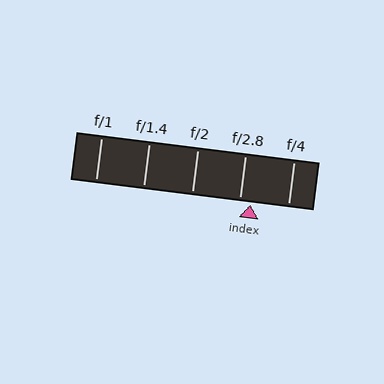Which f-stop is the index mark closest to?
The index mark is closest to f/2.8.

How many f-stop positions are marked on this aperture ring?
There are 5 f-stop positions marked.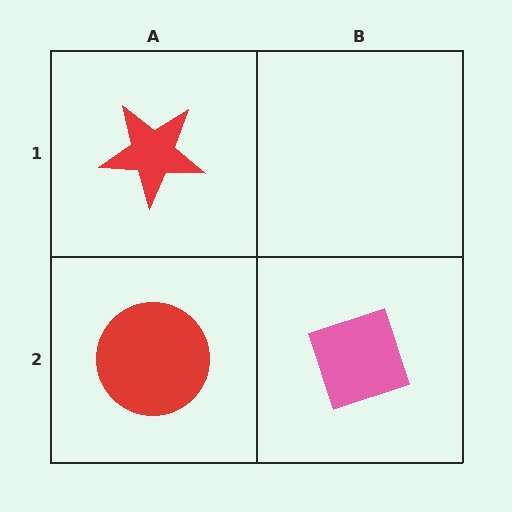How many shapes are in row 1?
1 shape.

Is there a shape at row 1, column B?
No, that cell is empty.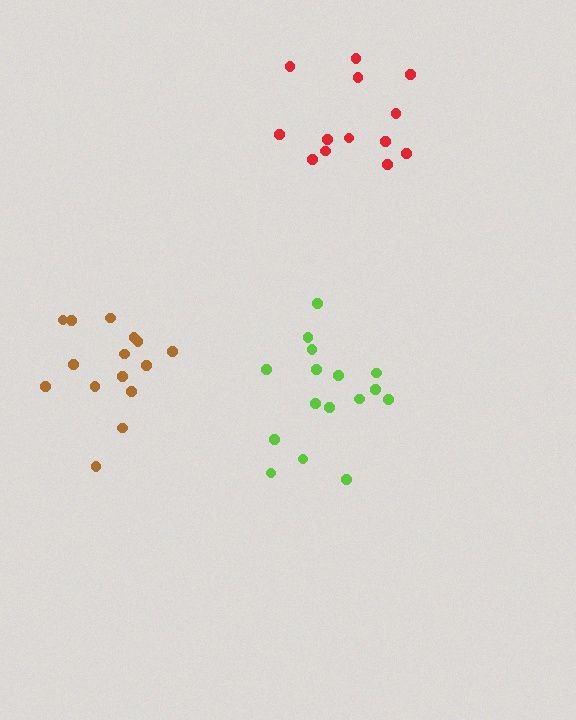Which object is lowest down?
The lime cluster is bottommost.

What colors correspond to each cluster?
The clusters are colored: lime, brown, red.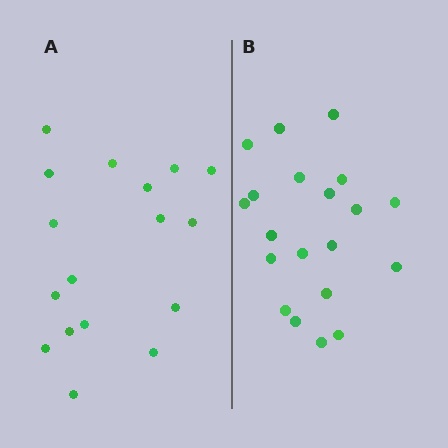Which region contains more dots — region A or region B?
Region B (the right region) has more dots.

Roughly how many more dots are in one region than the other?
Region B has just a few more — roughly 2 or 3 more dots than region A.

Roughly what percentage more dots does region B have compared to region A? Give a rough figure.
About 20% more.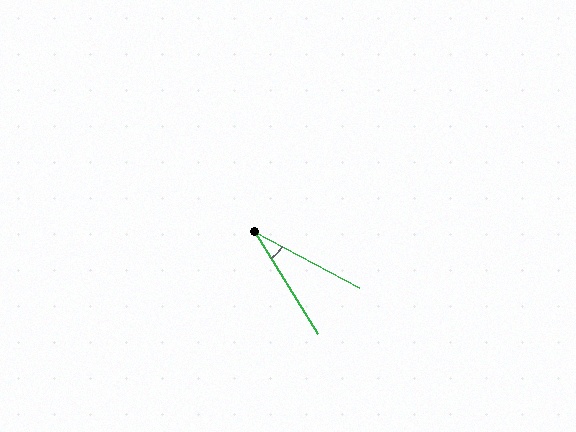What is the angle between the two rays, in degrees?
Approximately 30 degrees.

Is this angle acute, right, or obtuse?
It is acute.